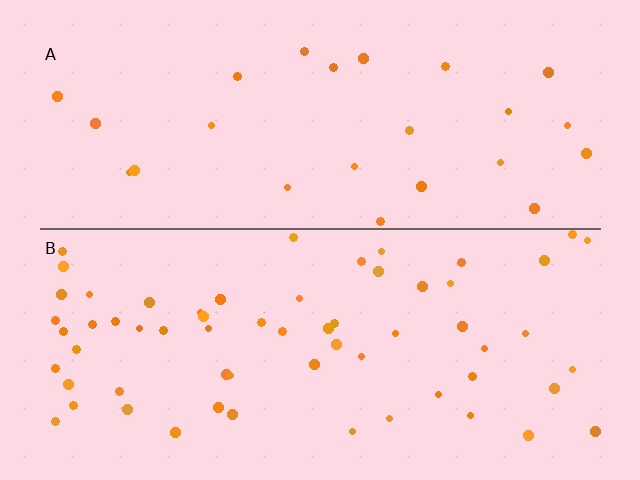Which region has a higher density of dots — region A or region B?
B (the bottom).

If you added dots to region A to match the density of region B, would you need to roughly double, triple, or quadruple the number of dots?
Approximately double.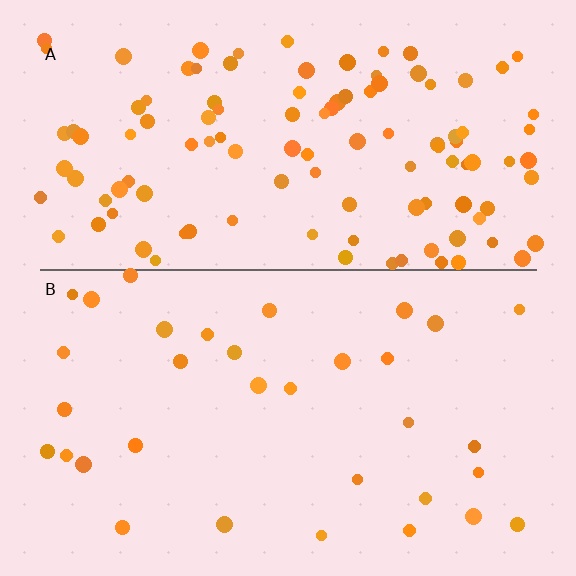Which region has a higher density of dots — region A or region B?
A (the top).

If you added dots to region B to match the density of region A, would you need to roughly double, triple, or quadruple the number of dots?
Approximately triple.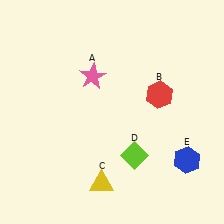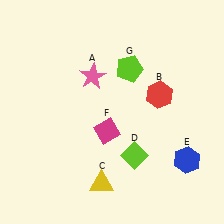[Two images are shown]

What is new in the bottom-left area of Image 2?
A magenta diamond (F) was added in the bottom-left area of Image 2.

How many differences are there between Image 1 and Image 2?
There are 2 differences between the two images.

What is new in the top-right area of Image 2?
A lime pentagon (G) was added in the top-right area of Image 2.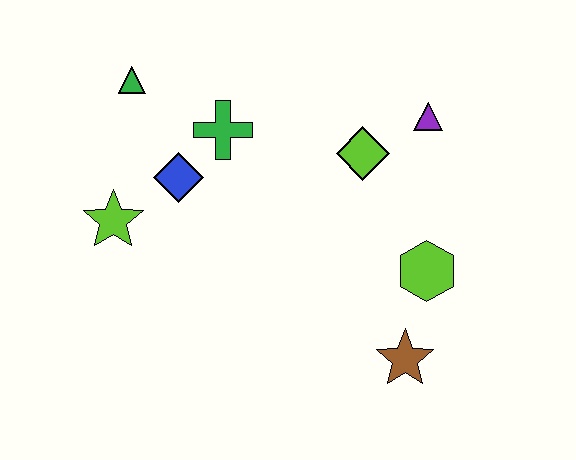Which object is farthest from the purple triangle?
The lime star is farthest from the purple triangle.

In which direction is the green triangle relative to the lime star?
The green triangle is above the lime star.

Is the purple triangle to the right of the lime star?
Yes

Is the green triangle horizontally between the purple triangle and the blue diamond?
No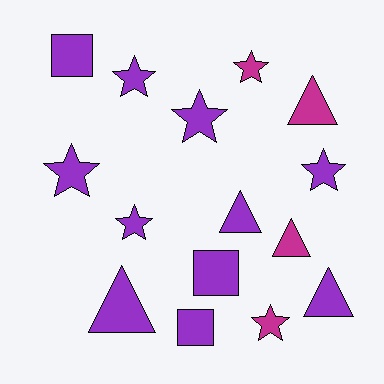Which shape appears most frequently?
Star, with 7 objects.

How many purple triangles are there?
There are 3 purple triangles.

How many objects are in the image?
There are 15 objects.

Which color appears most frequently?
Purple, with 11 objects.